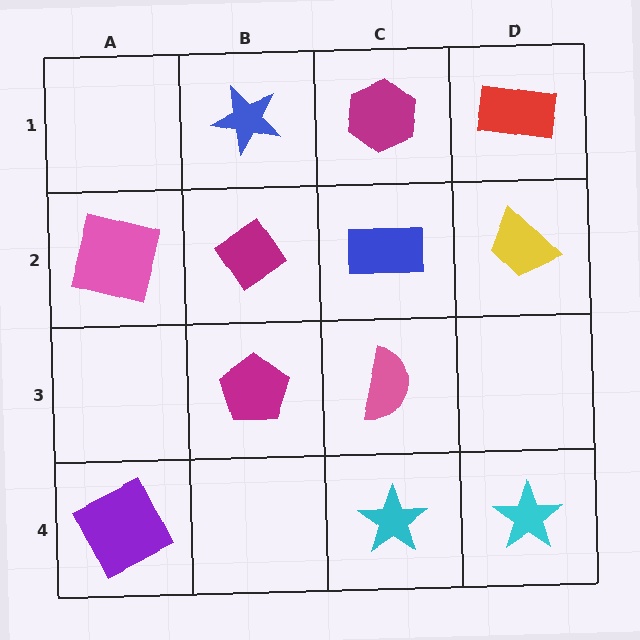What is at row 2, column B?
A magenta diamond.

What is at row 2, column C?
A blue rectangle.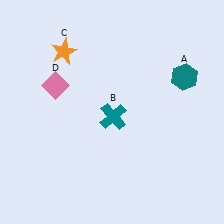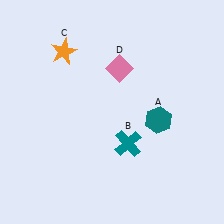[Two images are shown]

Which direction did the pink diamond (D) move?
The pink diamond (D) moved right.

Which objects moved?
The objects that moved are: the teal hexagon (A), the teal cross (B), the pink diamond (D).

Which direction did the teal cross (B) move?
The teal cross (B) moved down.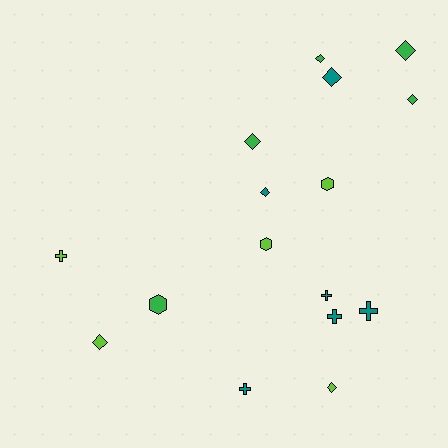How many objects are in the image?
There are 16 objects.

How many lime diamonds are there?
There are 2 lime diamonds.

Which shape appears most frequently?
Diamond, with 8 objects.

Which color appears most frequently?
Teal, with 6 objects.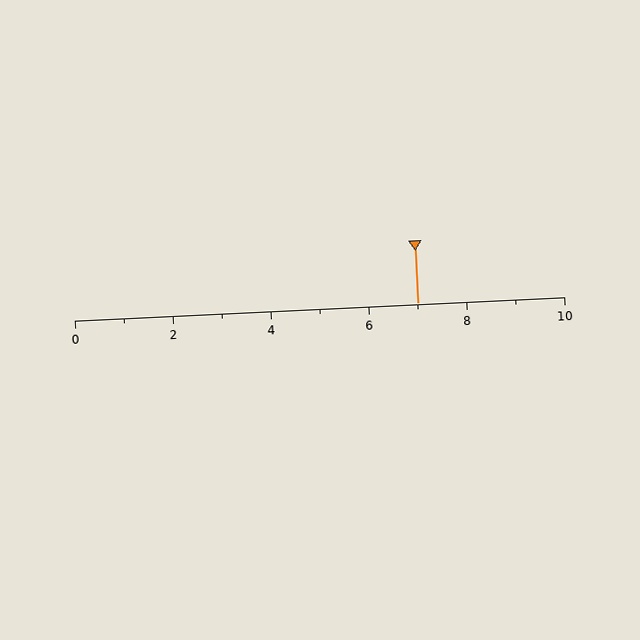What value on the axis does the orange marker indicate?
The marker indicates approximately 7.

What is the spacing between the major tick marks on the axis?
The major ticks are spaced 2 apart.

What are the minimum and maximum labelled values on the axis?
The axis runs from 0 to 10.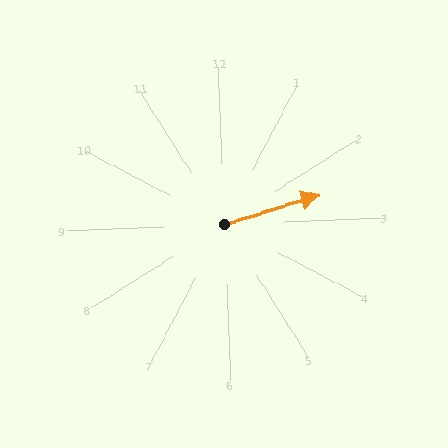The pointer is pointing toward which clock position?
Roughly 3 o'clock.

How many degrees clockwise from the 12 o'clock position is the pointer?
Approximately 75 degrees.